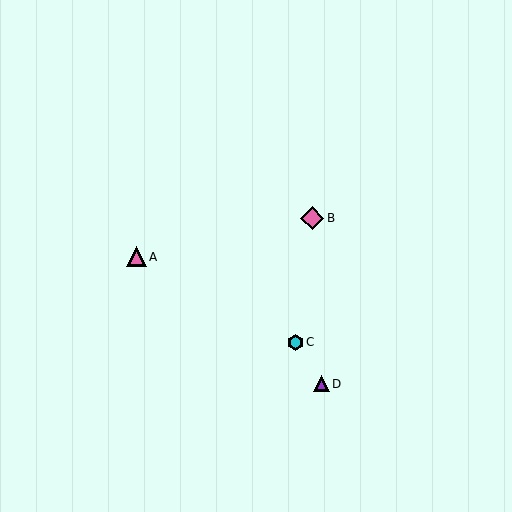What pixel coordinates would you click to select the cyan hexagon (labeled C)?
Click at (295, 342) to select the cyan hexagon C.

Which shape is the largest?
The pink diamond (labeled B) is the largest.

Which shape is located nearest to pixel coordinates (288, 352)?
The cyan hexagon (labeled C) at (295, 342) is nearest to that location.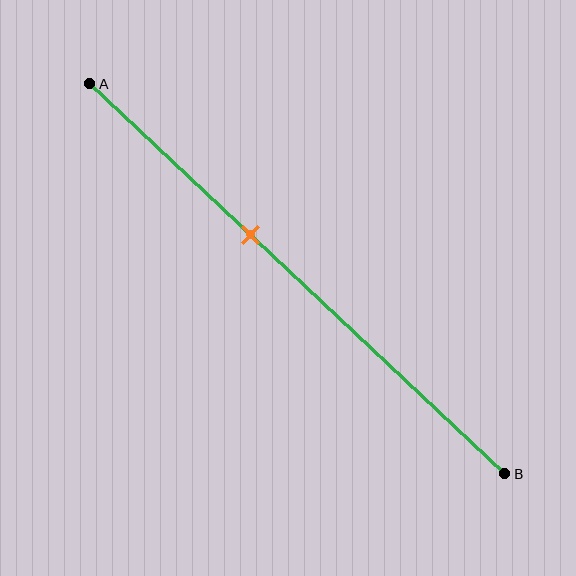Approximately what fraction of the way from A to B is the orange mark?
The orange mark is approximately 40% of the way from A to B.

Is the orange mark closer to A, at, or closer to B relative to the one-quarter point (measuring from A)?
The orange mark is closer to point B than the one-quarter point of segment AB.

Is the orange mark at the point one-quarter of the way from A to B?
No, the mark is at about 40% from A, not at the 25% one-quarter point.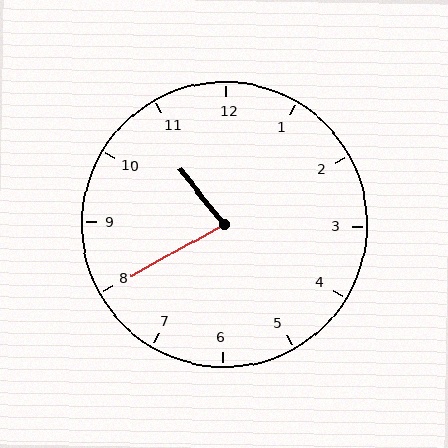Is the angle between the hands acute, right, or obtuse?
It is acute.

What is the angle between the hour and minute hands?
Approximately 80 degrees.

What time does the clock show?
10:40.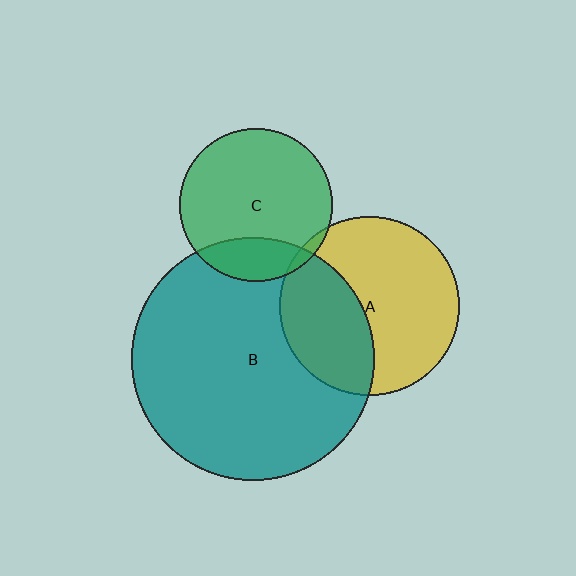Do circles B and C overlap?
Yes.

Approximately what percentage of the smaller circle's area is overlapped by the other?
Approximately 20%.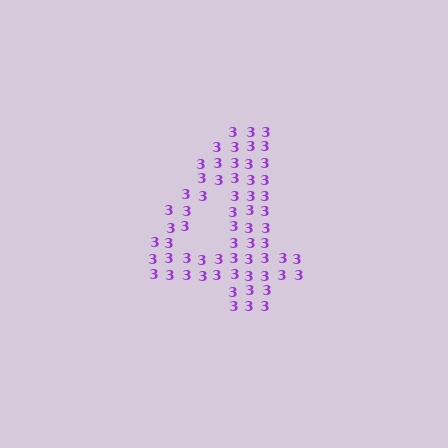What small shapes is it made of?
It is made of small digit 3's.